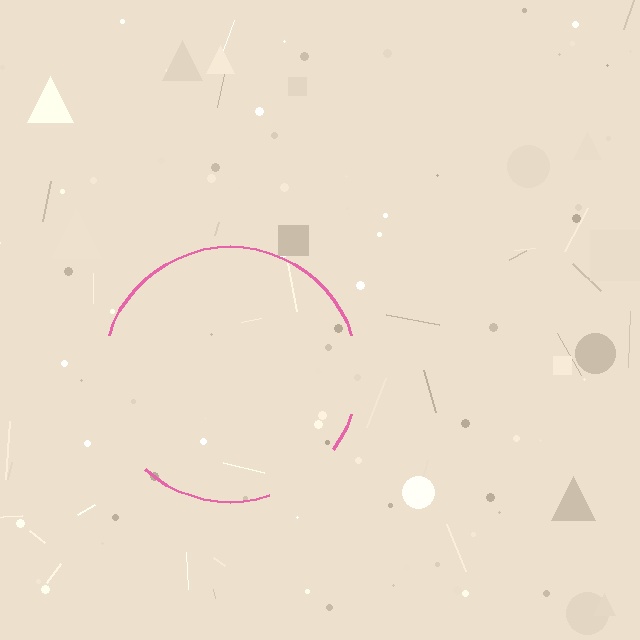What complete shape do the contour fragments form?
The contour fragments form a circle.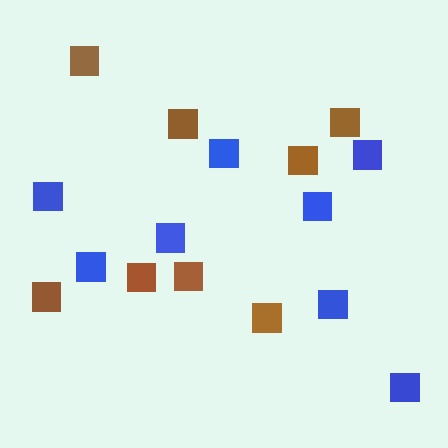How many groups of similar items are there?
There are 2 groups: one group of brown squares (8) and one group of blue squares (8).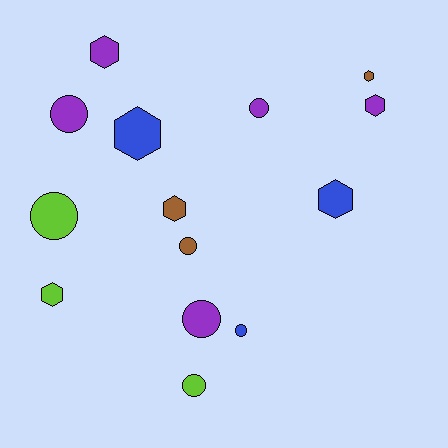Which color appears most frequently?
Purple, with 5 objects.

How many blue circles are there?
There is 1 blue circle.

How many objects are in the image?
There are 14 objects.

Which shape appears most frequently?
Circle, with 7 objects.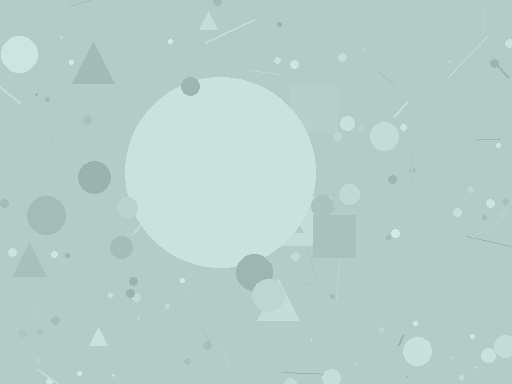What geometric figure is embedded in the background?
A circle is embedded in the background.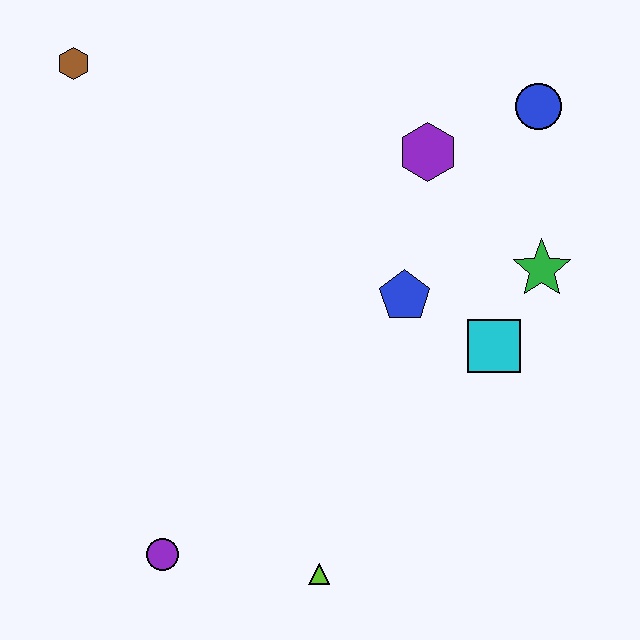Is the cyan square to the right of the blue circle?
No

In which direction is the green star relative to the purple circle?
The green star is to the right of the purple circle.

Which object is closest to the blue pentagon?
The cyan square is closest to the blue pentagon.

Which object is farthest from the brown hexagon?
The lime triangle is farthest from the brown hexagon.